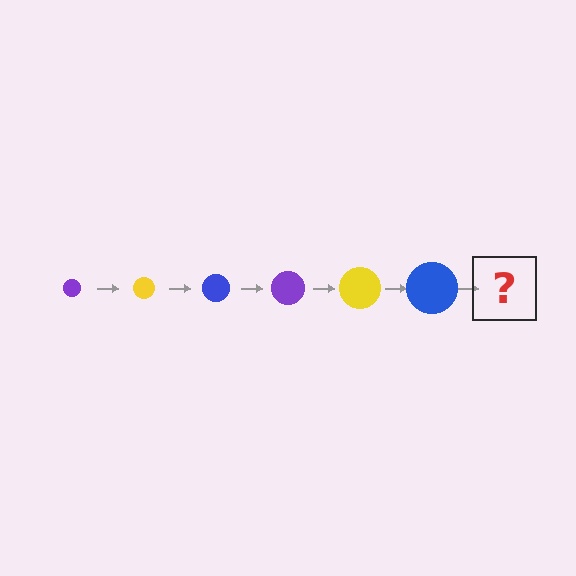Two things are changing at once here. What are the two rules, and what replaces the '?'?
The two rules are that the circle grows larger each step and the color cycles through purple, yellow, and blue. The '?' should be a purple circle, larger than the previous one.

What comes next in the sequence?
The next element should be a purple circle, larger than the previous one.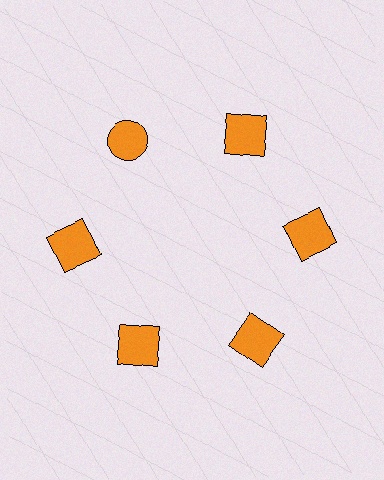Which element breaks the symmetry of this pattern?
The orange circle at roughly the 11 o'clock position breaks the symmetry. All other shapes are orange squares.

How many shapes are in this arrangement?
There are 6 shapes arranged in a ring pattern.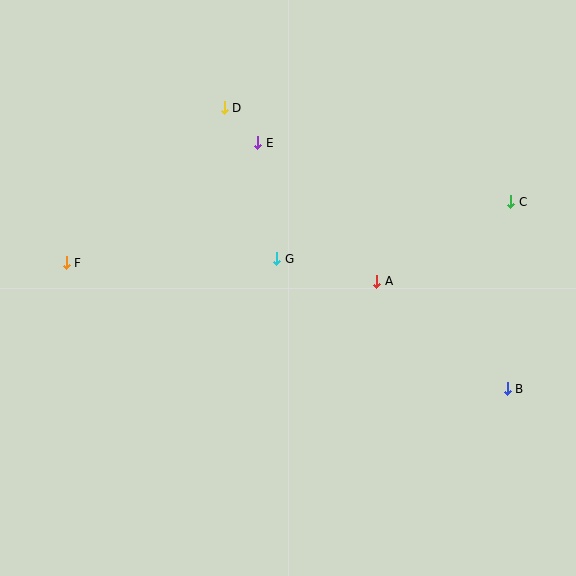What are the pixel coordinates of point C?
Point C is at (511, 202).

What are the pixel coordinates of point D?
Point D is at (224, 108).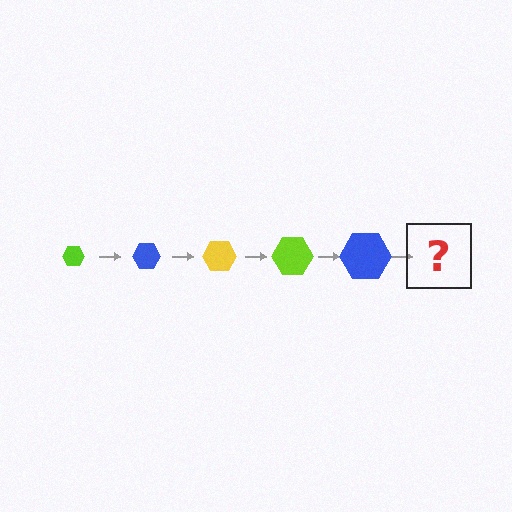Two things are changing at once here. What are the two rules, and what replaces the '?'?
The two rules are that the hexagon grows larger each step and the color cycles through lime, blue, and yellow. The '?' should be a yellow hexagon, larger than the previous one.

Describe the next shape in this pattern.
It should be a yellow hexagon, larger than the previous one.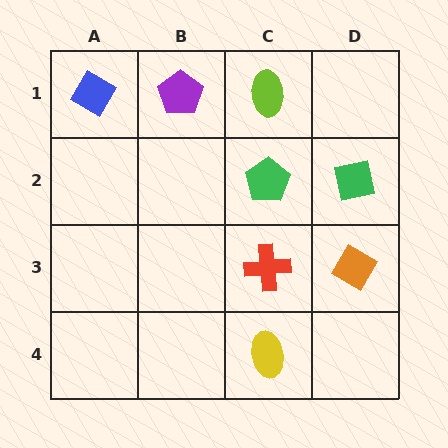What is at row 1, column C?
A lime ellipse.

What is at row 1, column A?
A blue diamond.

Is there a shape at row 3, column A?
No, that cell is empty.